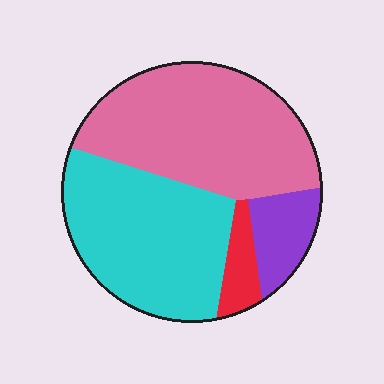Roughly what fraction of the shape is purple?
Purple takes up about one tenth (1/10) of the shape.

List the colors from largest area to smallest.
From largest to smallest: pink, cyan, purple, red.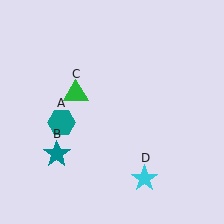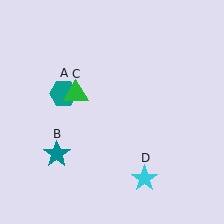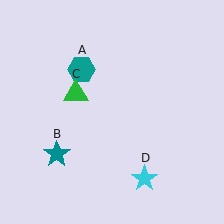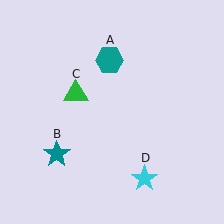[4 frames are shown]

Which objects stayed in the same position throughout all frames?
Teal star (object B) and green triangle (object C) and cyan star (object D) remained stationary.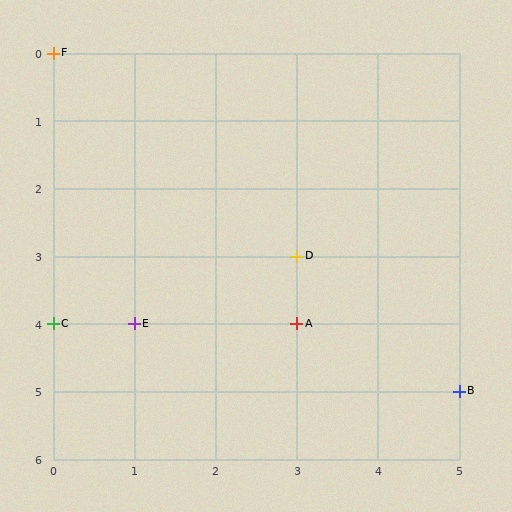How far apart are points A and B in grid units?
Points A and B are 2 columns and 1 row apart (about 2.2 grid units diagonally).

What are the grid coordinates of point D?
Point D is at grid coordinates (3, 3).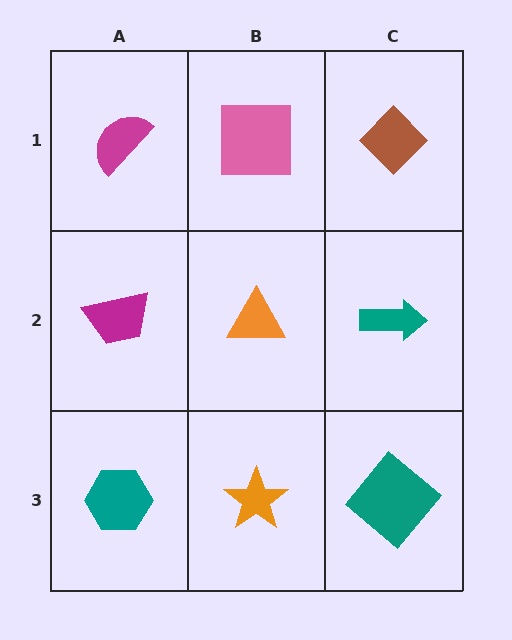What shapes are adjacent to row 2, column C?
A brown diamond (row 1, column C), a teal diamond (row 3, column C), an orange triangle (row 2, column B).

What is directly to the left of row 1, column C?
A pink square.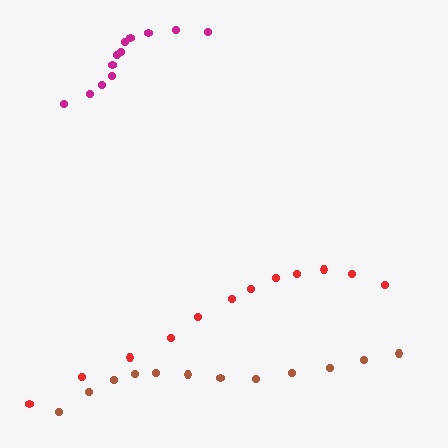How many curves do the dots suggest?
There are 3 distinct paths.